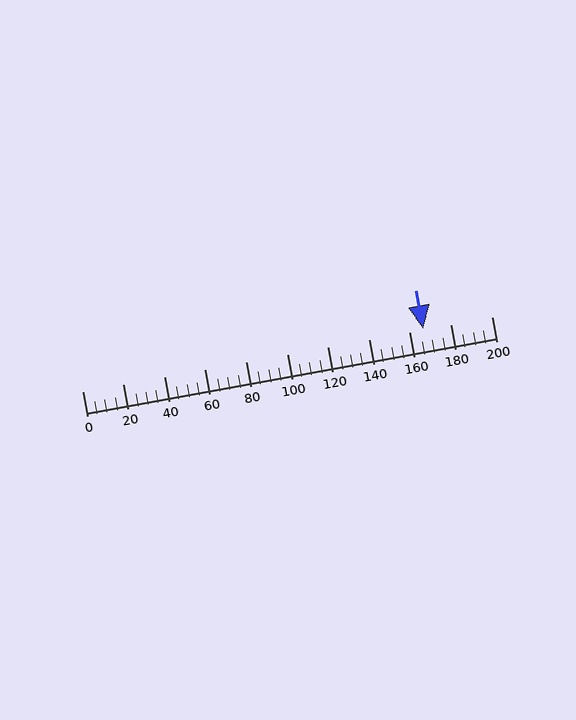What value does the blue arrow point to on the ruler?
The blue arrow points to approximately 166.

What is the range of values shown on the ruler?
The ruler shows values from 0 to 200.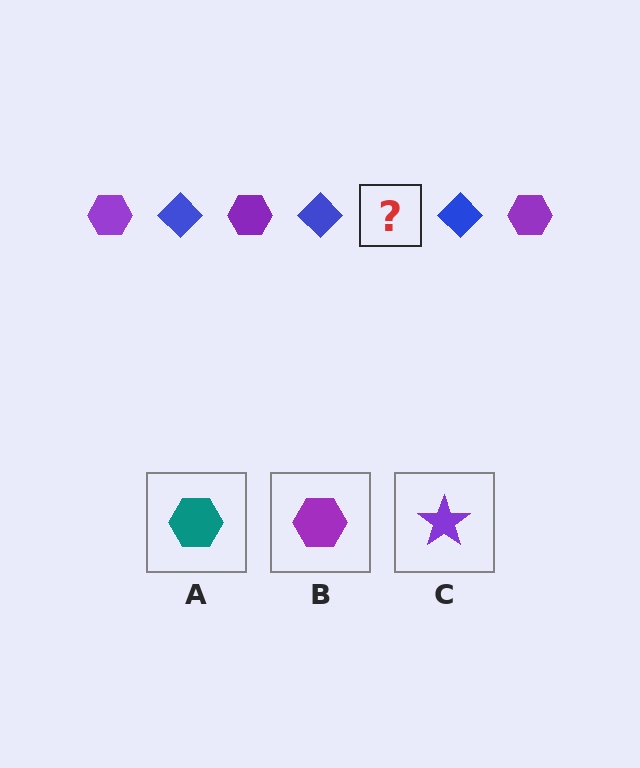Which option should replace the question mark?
Option B.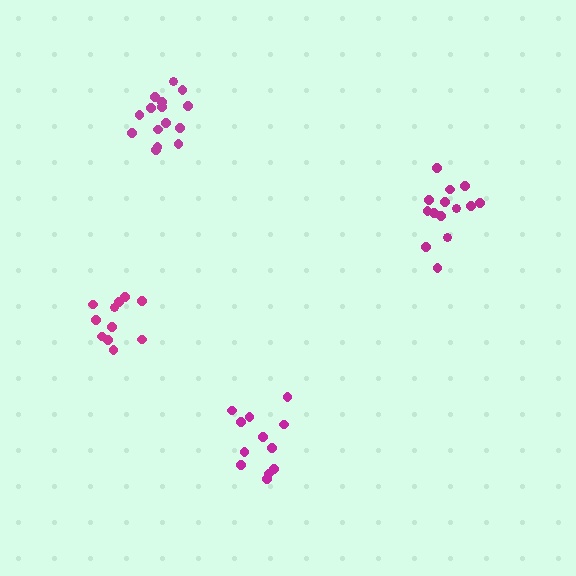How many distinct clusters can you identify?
There are 4 distinct clusters.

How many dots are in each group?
Group 1: 11 dots, Group 2: 14 dots, Group 3: 15 dots, Group 4: 12 dots (52 total).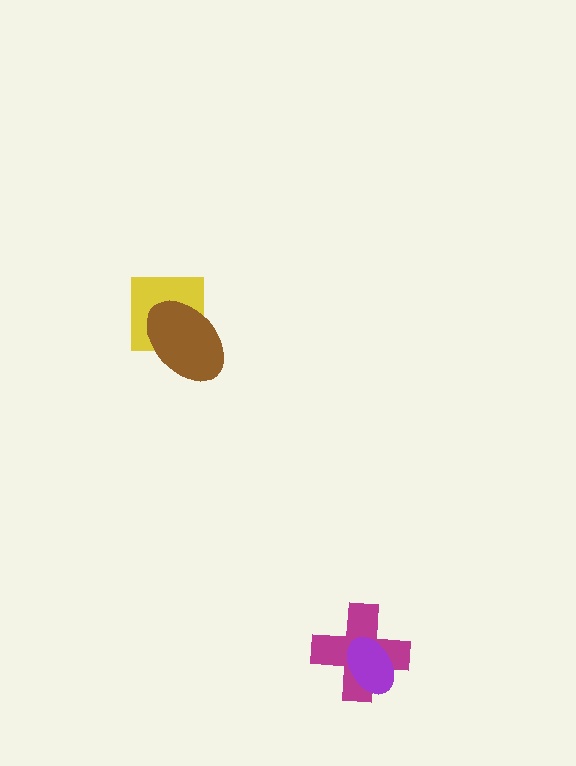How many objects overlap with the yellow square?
1 object overlaps with the yellow square.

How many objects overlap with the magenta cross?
1 object overlaps with the magenta cross.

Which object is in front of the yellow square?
The brown ellipse is in front of the yellow square.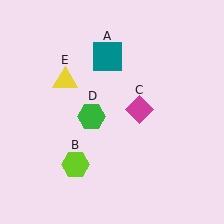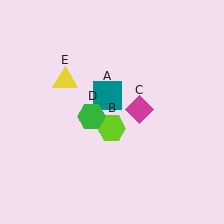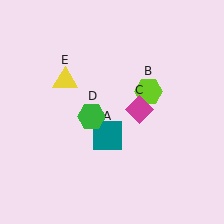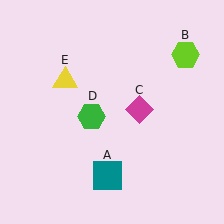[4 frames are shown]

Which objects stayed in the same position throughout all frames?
Magenta diamond (object C) and green hexagon (object D) and yellow triangle (object E) remained stationary.